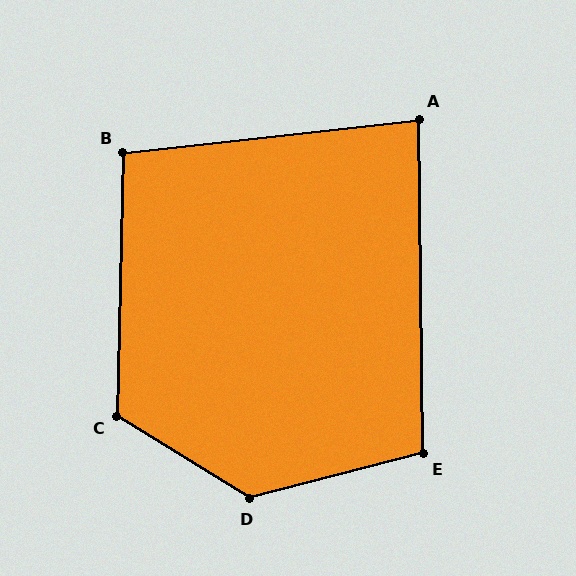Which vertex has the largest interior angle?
D, at approximately 134 degrees.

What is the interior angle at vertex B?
Approximately 98 degrees (obtuse).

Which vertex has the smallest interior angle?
A, at approximately 84 degrees.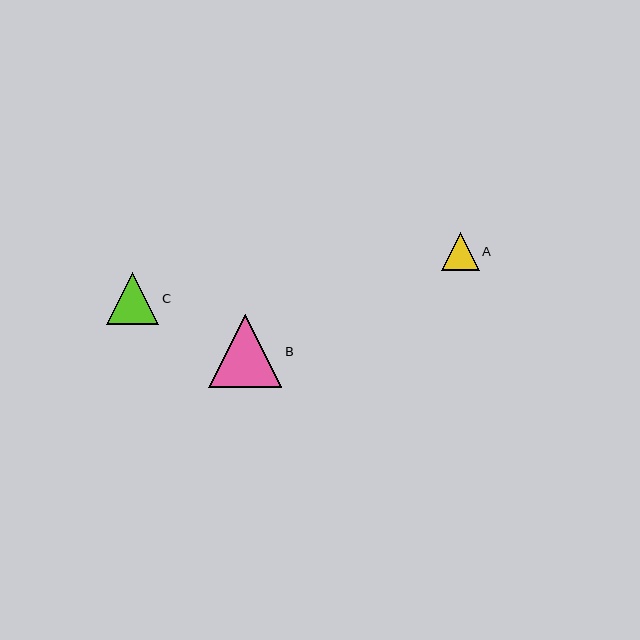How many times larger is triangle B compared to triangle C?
Triangle B is approximately 1.4 times the size of triangle C.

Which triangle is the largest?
Triangle B is the largest with a size of approximately 73 pixels.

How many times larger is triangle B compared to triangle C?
Triangle B is approximately 1.4 times the size of triangle C.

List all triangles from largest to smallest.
From largest to smallest: B, C, A.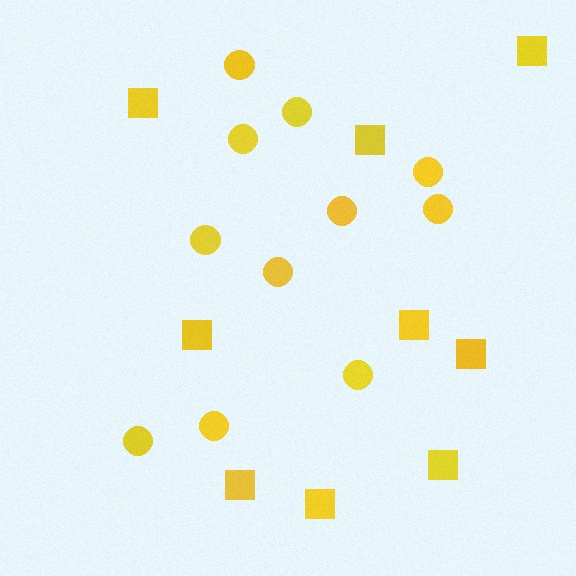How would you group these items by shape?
There are 2 groups: one group of squares (9) and one group of circles (11).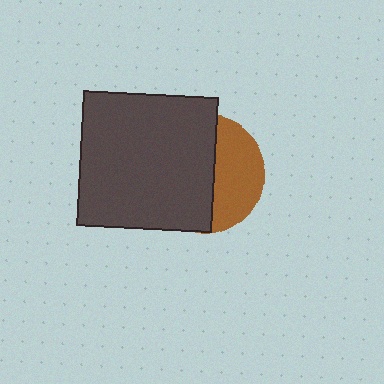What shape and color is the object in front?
The object in front is a dark gray square.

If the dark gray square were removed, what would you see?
You would see the complete brown circle.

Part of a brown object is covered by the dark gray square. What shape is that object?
It is a circle.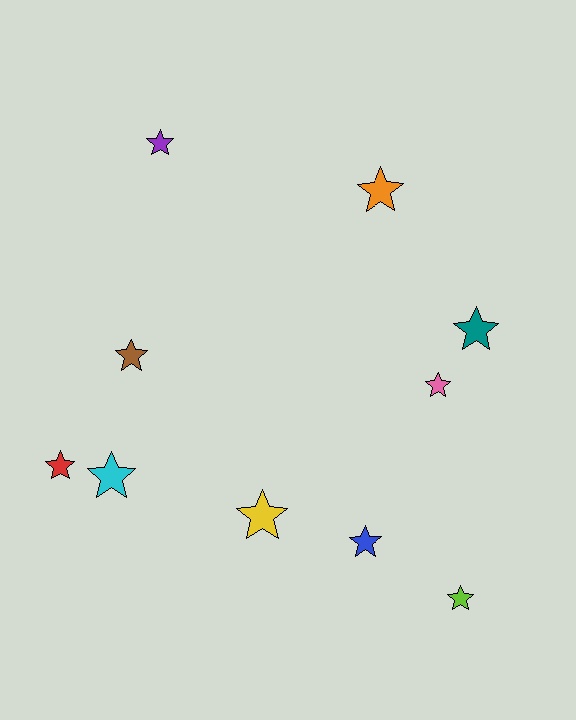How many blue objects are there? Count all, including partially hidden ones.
There is 1 blue object.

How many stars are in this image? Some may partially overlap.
There are 10 stars.